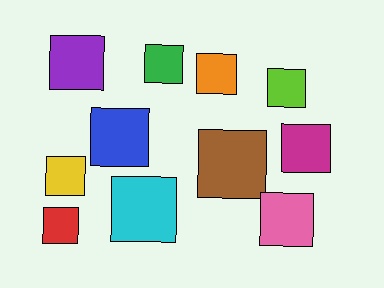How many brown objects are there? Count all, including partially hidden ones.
There is 1 brown object.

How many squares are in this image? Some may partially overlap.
There are 11 squares.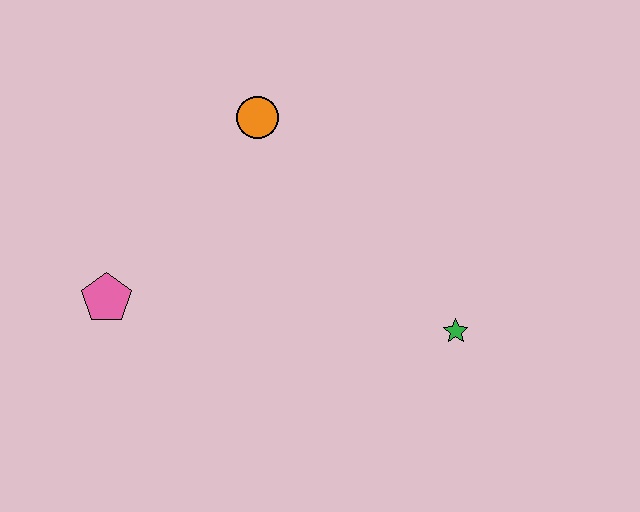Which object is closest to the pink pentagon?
The orange circle is closest to the pink pentagon.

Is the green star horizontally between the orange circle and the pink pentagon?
No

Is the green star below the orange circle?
Yes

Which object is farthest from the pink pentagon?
The green star is farthest from the pink pentagon.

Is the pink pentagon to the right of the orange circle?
No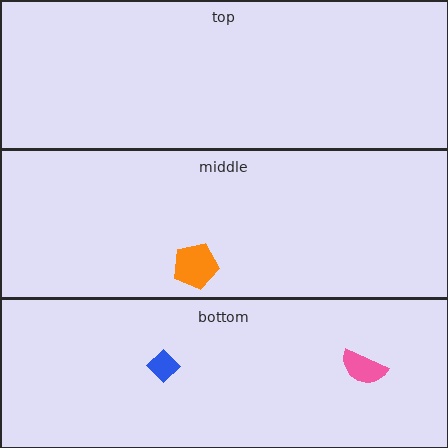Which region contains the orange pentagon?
The middle region.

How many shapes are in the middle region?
1.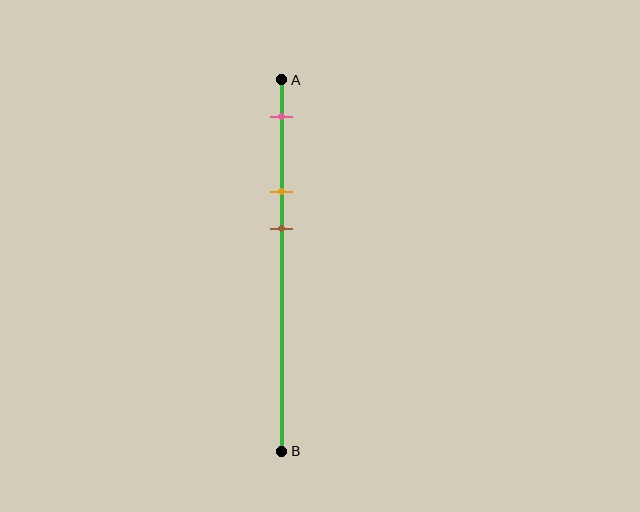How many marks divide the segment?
There are 3 marks dividing the segment.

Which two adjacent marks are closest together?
The orange and brown marks are the closest adjacent pair.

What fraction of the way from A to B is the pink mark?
The pink mark is approximately 10% (0.1) of the way from A to B.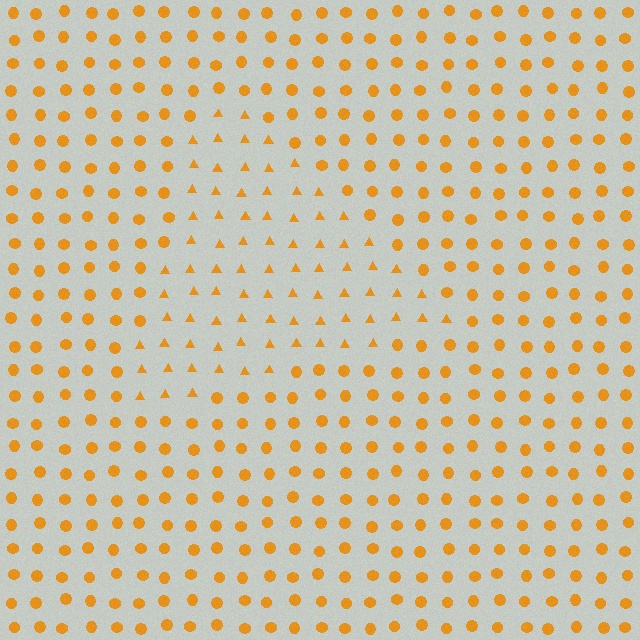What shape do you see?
I see a triangle.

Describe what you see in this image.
The image is filled with small orange elements arranged in a uniform grid. A triangle-shaped region contains triangles, while the surrounding area contains circles. The boundary is defined purely by the change in element shape.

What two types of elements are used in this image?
The image uses triangles inside the triangle region and circles outside it.